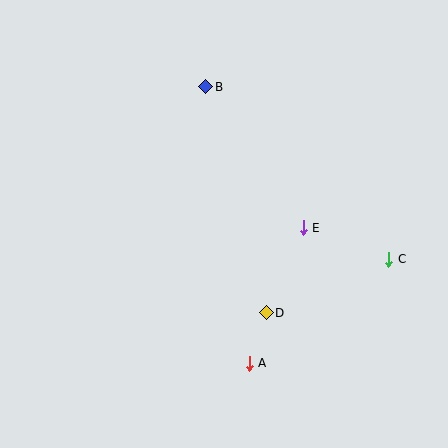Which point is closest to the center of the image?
Point E at (303, 228) is closest to the center.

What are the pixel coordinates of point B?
Point B is at (206, 87).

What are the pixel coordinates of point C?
Point C is at (389, 260).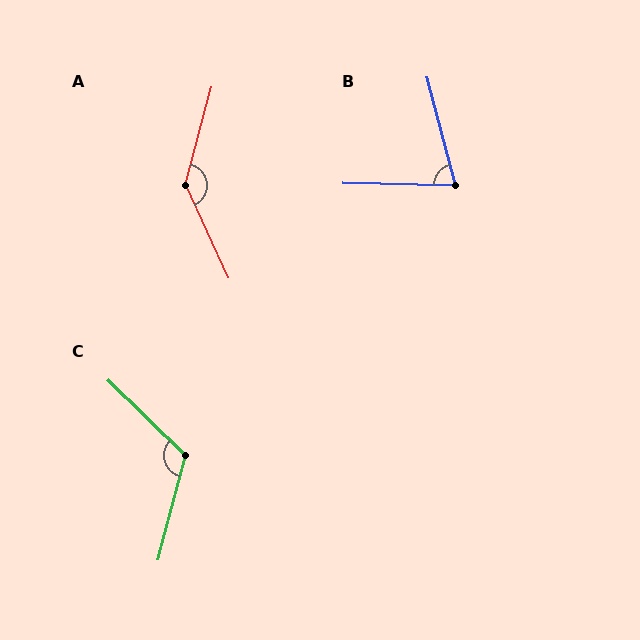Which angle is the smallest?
B, at approximately 74 degrees.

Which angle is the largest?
A, at approximately 140 degrees.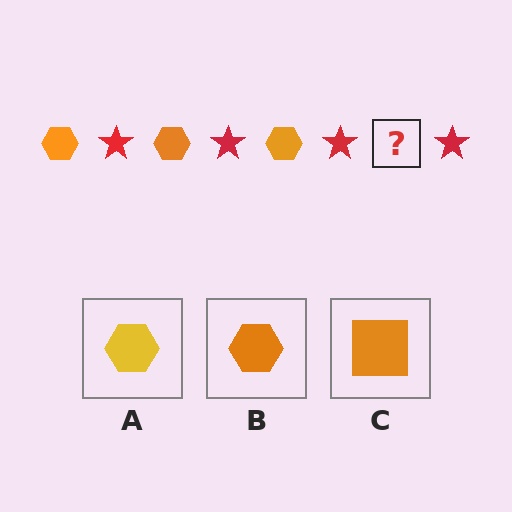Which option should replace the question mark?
Option B.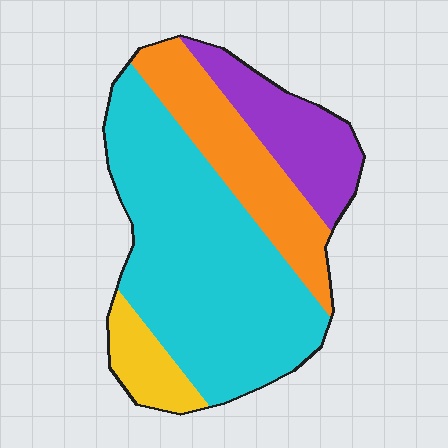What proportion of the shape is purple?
Purple takes up about one sixth (1/6) of the shape.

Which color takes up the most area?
Cyan, at roughly 55%.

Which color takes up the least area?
Yellow, at roughly 10%.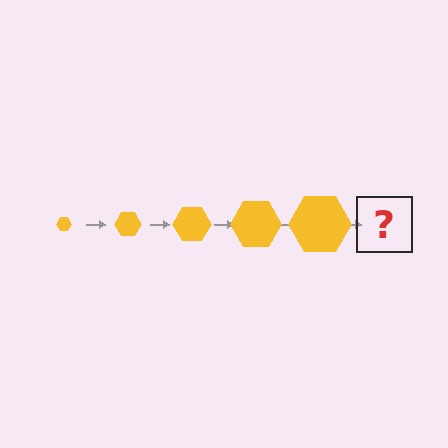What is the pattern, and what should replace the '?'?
The pattern is that the hexagon gets progressively larger each step. The '?' should be a yellow hexagon, larger than the previous one.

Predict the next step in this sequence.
The next step is a yellow hexagon, larger than the previous one.